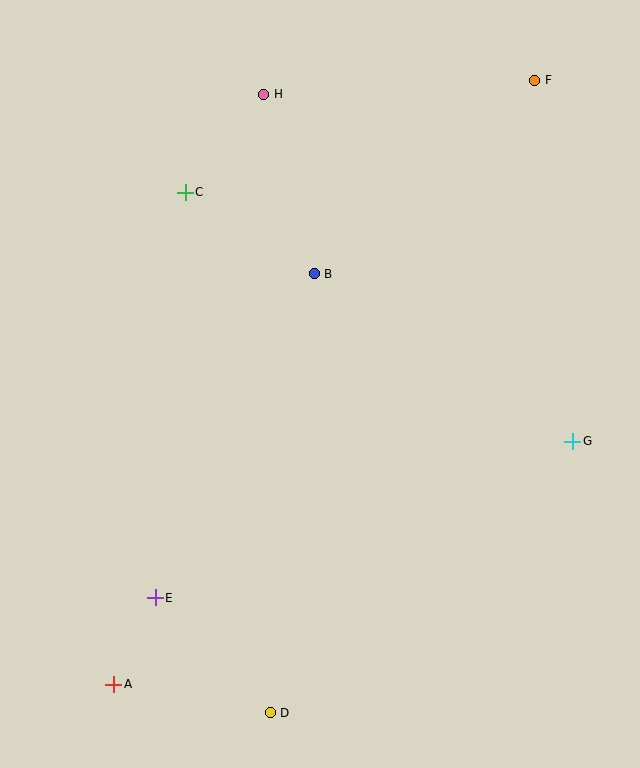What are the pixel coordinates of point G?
Point G is at (573, 441).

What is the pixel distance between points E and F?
The distance between E and F is 642 pixels.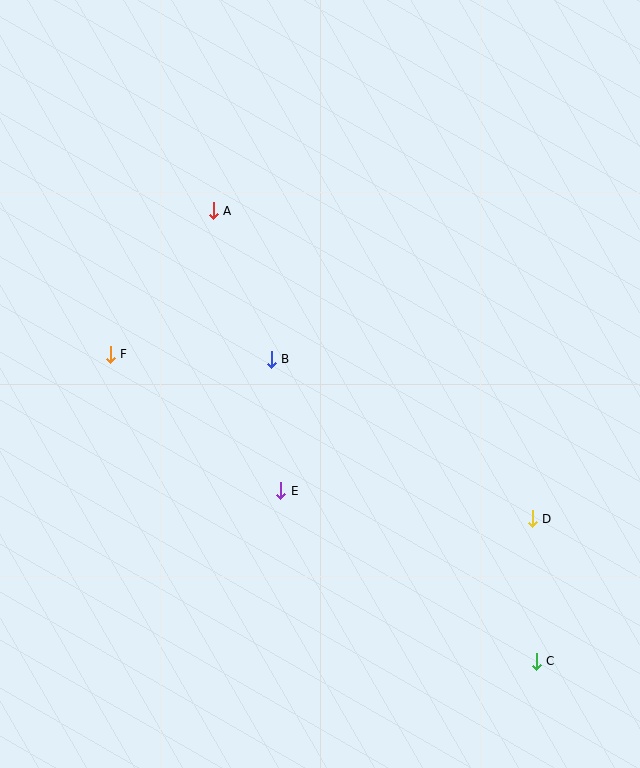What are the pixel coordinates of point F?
Point F is at (110, 354).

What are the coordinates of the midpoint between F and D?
The midpoint between F and D is at (321, 437).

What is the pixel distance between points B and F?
The distance between B and F is 161 pixels.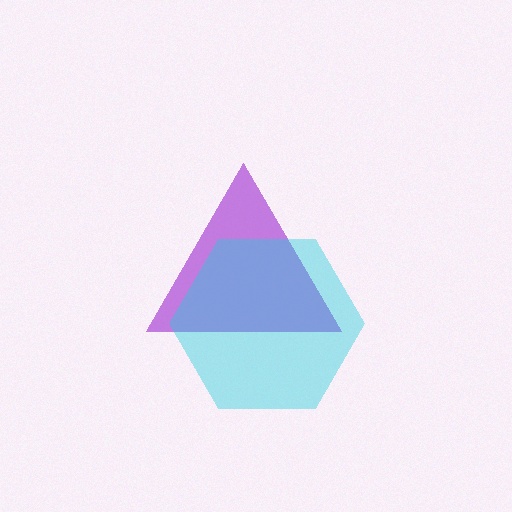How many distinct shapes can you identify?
There are 2 distinct shapes: a purple triangle, a cyan hexagon.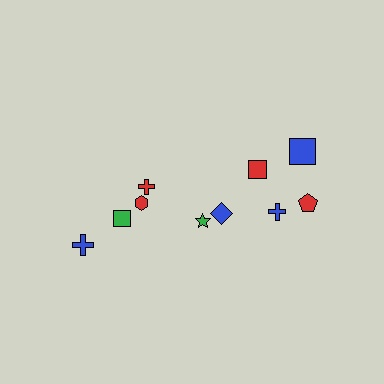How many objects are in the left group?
There are 4 objects.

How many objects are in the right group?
There are 6 objects.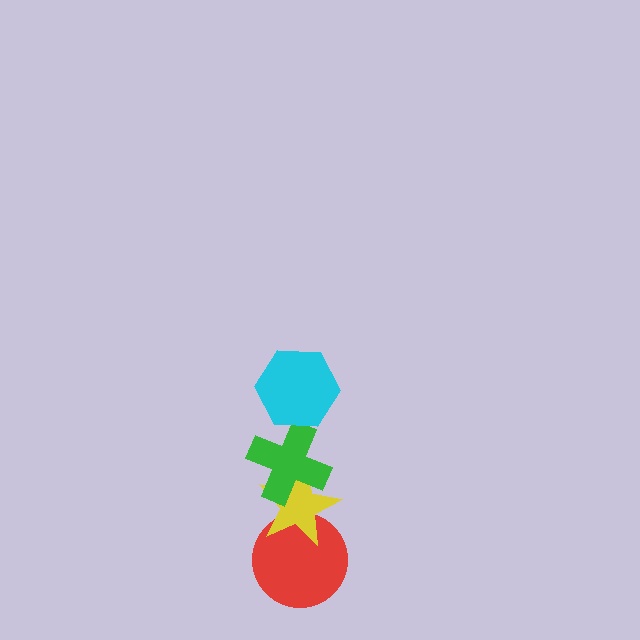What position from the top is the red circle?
The red circle is 4th from the top.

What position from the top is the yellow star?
The yellow star is 3rd from the top.